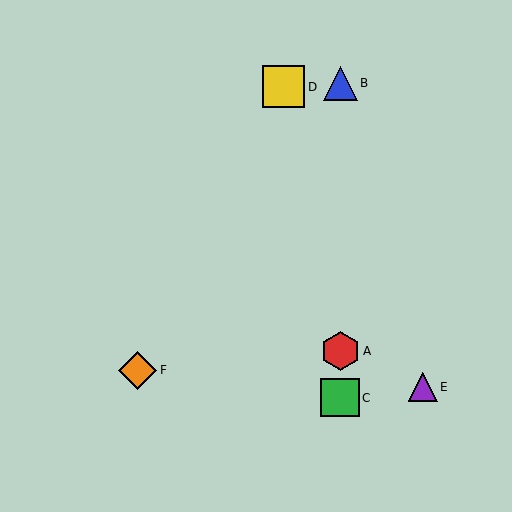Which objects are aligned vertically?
Objects A, B, C are aligned vertically.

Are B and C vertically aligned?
Yes, both are at x≈340.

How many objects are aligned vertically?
3 objects (A, B, C) are aligned vertically.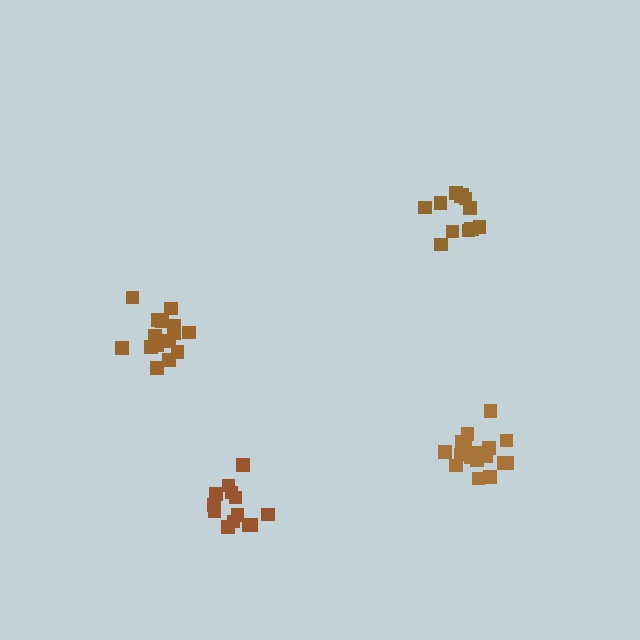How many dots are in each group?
Group 1: 16 dots, Group 2: 13 dots, Group 3: 13 dots, Group 4: 17 dots (59 total).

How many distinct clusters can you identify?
There are 4 distinct clusters.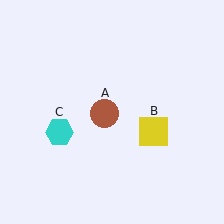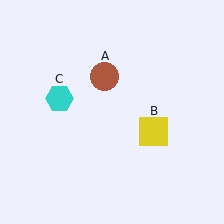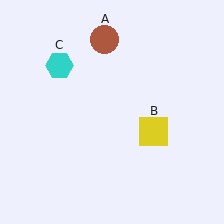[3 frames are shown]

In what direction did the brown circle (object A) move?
The brown circle (object A) moved up.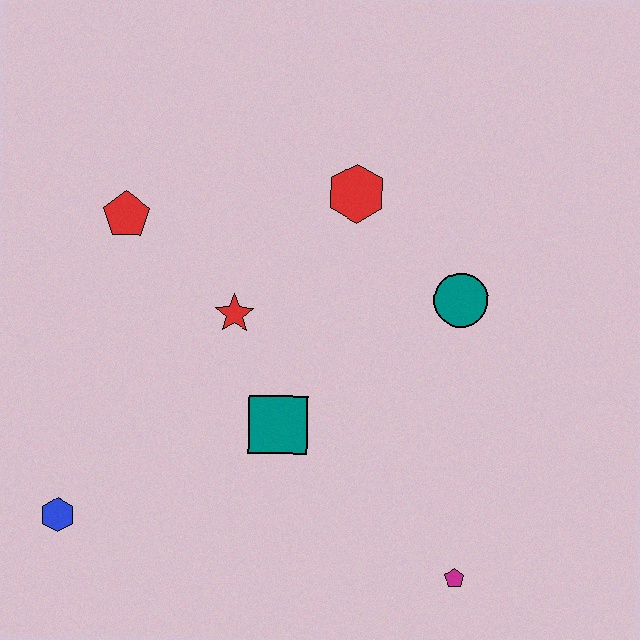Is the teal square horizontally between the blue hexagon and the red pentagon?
No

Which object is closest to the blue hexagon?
The teal square is closest to the blue hexagon.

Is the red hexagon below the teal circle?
No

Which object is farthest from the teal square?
The red pentagon is farthest from the teal square.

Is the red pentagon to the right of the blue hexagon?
Yes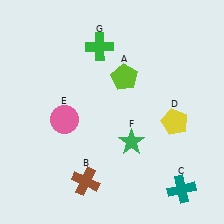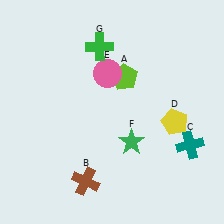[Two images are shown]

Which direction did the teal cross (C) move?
The teal cross (C) moved up.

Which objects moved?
The objects that moved are: the teal cross (C), the pink circle (E).